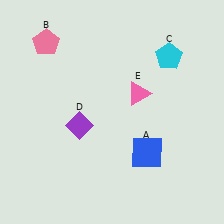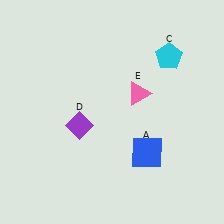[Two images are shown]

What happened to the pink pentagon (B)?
The pink pentagon (B) was removed in Image 2. It was in the top-left area of Image 1.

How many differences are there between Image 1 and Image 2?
There is 1 difference between the two images.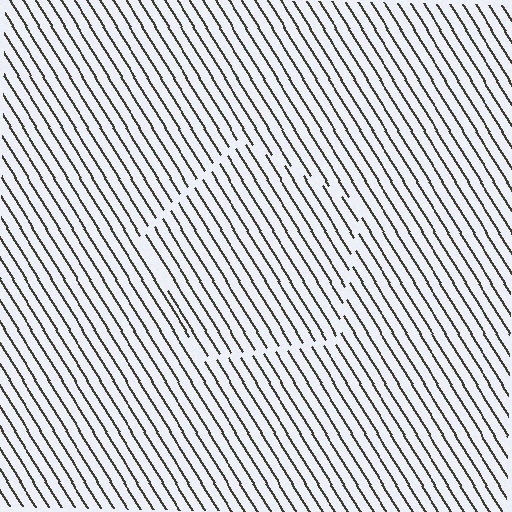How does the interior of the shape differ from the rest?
The interior of the shape contains the same grating, shifted by half a period — the contour is defined by the phase discontinuity where line-ends from the inner and outer gratings abut.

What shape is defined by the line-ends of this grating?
An illusory pentagon. The interior of the shape contains the same grating, shifted by half a period — the contour is defined by the phase discontinuity where line-ends from the inner and outer gratings abut.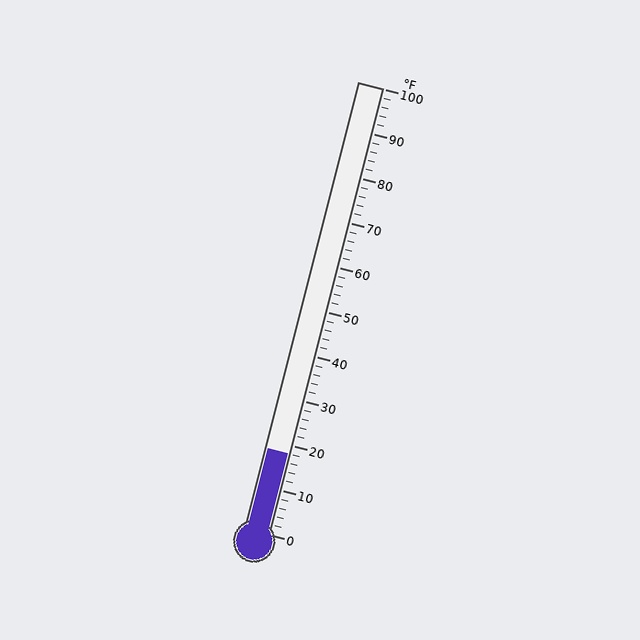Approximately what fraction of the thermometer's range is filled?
The thermometer is filled to approximately 20% of its range.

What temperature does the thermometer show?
The thermometer shows approximately 18°F.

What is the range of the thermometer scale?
The thermometer scale ranges from 0°F to 100°F.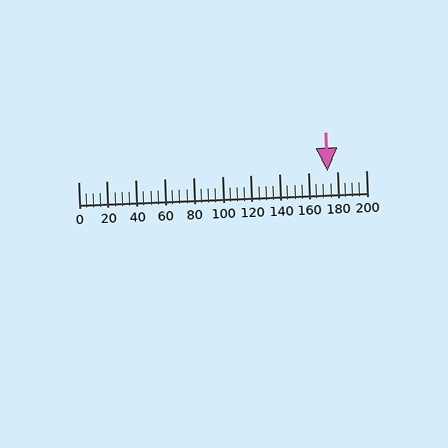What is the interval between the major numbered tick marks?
The major tick marks are spaced 20 units apart.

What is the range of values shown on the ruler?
The ruler shows values from 0 to 200.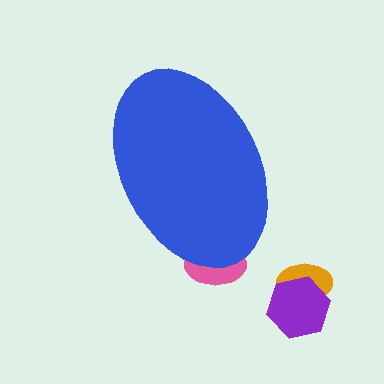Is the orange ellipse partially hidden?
No, the orange ellipse is fully visible.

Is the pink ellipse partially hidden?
Yes, the pink ellipse is partially hidden behind the blue ellipse.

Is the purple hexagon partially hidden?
No, the purple hexagon is fully visible.